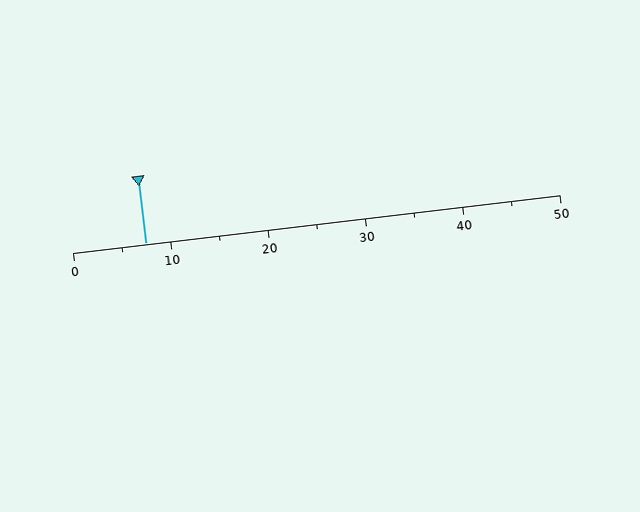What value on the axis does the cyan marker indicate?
The marker indicates approximately 7.5.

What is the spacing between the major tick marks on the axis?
The major ticks are spaced 10 apart.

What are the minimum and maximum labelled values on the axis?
The axis runs from 0 to 50.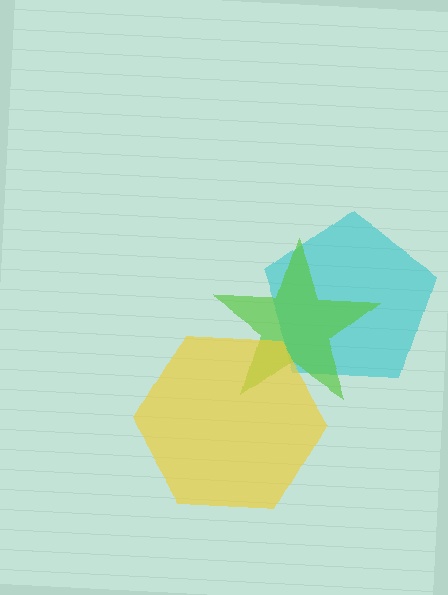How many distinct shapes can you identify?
There are 3 distinct shapes: a cyan pentagon, a lime star, a yellow hexagon.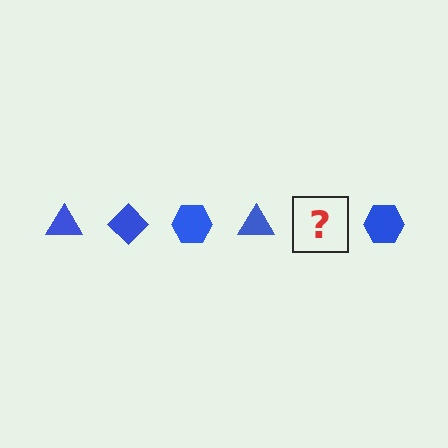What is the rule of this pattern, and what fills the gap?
The rule is that the pattern cycles through triangle, diamond, hexagon shapes in blue. The gap should be filled with a blue diamond.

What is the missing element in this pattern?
The missing element is a blue diamond.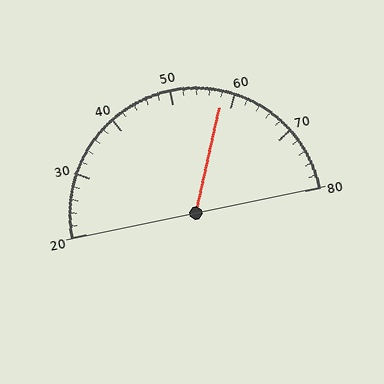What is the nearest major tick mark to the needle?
The nearest major tick mark is 60.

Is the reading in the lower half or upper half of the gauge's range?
The reading is in the upper half of the range (20 to 80).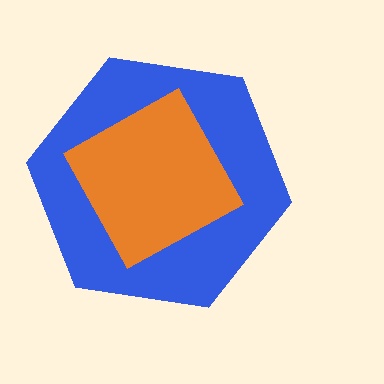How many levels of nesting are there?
2.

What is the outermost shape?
The blue hexagon.